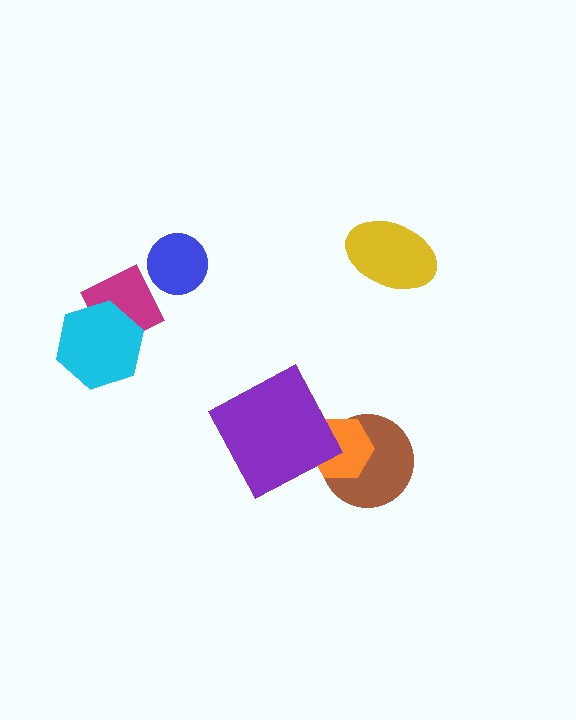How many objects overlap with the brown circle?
1 object overlaps with the brown circle.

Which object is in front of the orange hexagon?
The purple square is in front of the orange hexagon.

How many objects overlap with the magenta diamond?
1 object overlaps with the magenta diamond.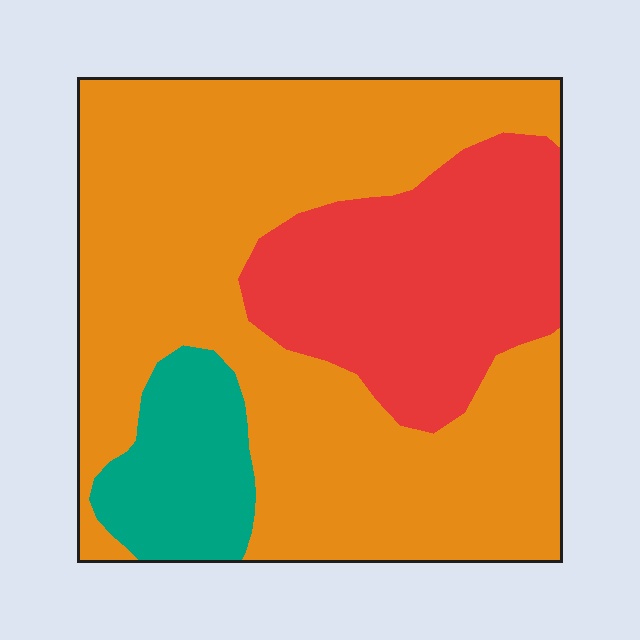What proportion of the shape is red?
Red takes up about one quarter (1/4) of the shape.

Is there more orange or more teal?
Orange.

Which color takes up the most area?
Orange, at roughly 65%.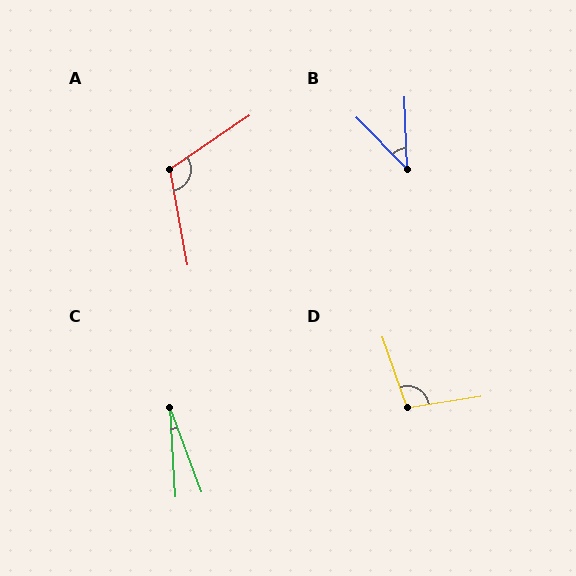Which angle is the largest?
A, at approximately 114 degrees.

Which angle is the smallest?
C, at approximately 17 degrees.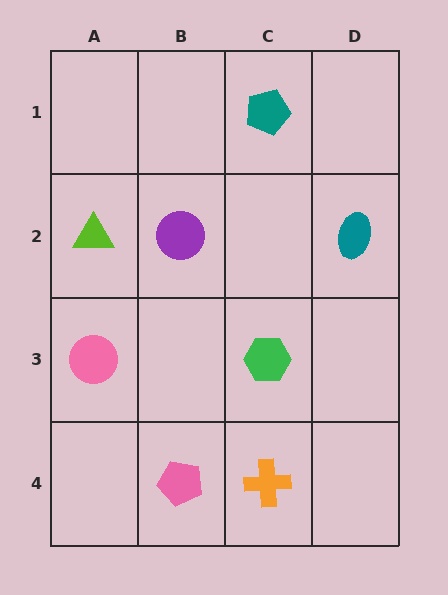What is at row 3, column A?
A pink circle.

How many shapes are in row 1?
1 shape.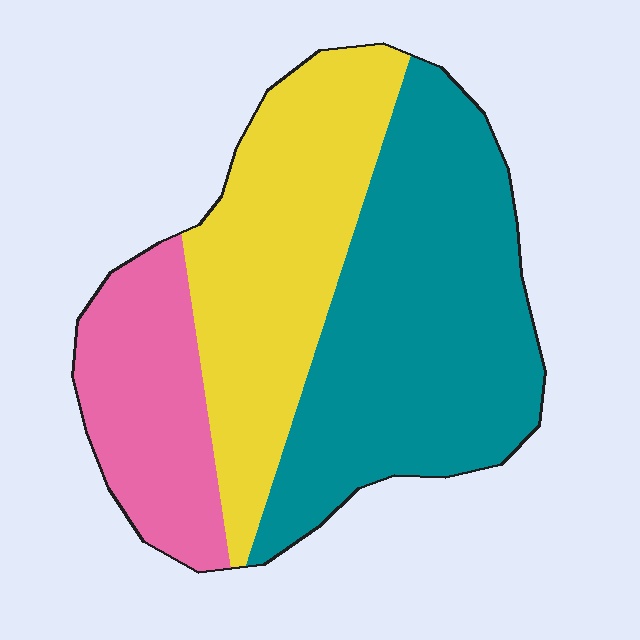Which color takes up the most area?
Teal, at roughly 45%.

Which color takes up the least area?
Pink, at roughly 20%.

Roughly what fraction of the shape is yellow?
Yellow covers around 35% of the shape.